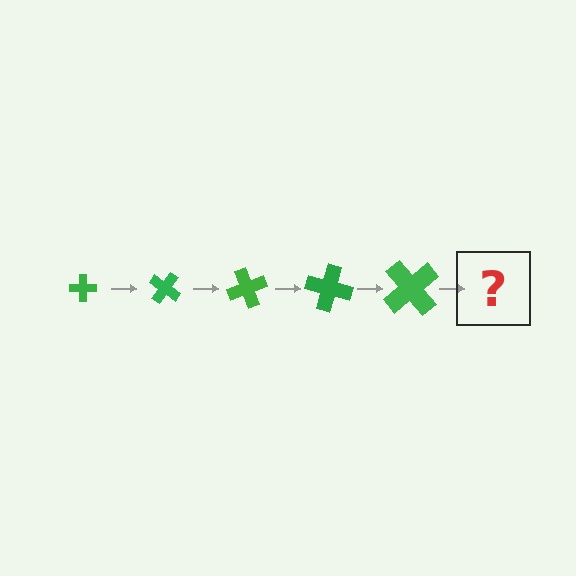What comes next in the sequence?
The next element should be a cross, larger than the previous one and rotated 175 degrees from the start.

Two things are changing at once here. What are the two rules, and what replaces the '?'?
The two rules are that the cross grows larger each step and it rotates 35 degrees each step. The '?' should be a cross, larger than the previous one and rotated 175 degrees from the start.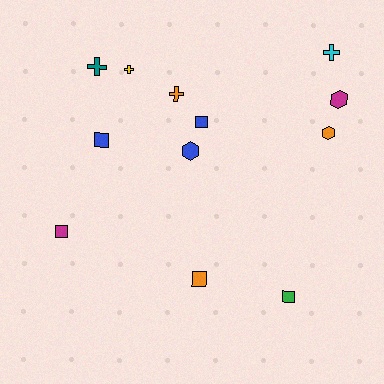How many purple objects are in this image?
There are no purple objects.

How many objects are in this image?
There are 12 objects.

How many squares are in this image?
There are 5 squares.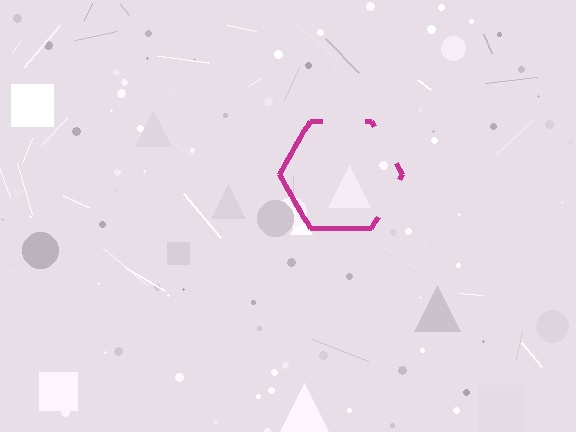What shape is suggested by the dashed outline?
The dashed outline suggests a hexagon.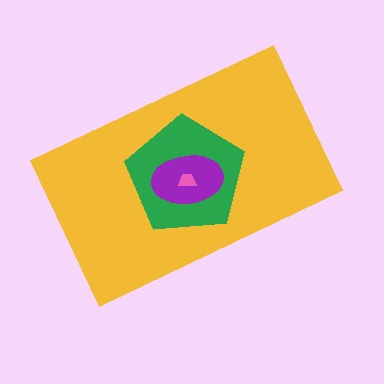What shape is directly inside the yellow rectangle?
The green pentagon.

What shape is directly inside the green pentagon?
The purple ellipse.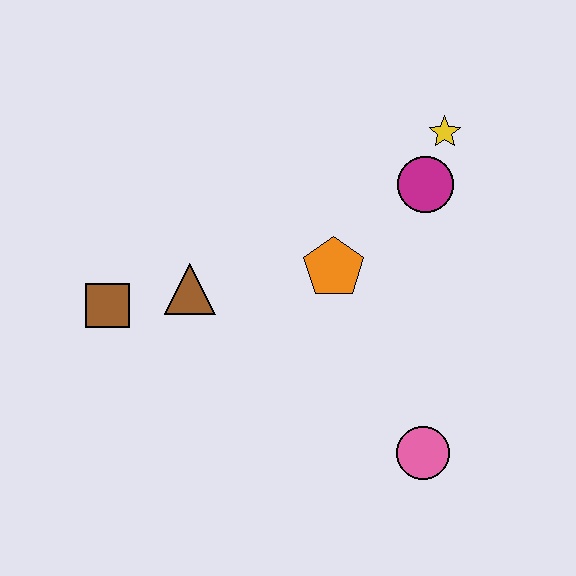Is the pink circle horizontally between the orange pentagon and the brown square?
No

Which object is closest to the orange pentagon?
The magenta circle is closest to the orange pentagon.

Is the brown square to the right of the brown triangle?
No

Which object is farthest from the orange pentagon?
The brown square is farthest from the orange pentagon.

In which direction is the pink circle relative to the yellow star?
The pink circle is below the yellow star.